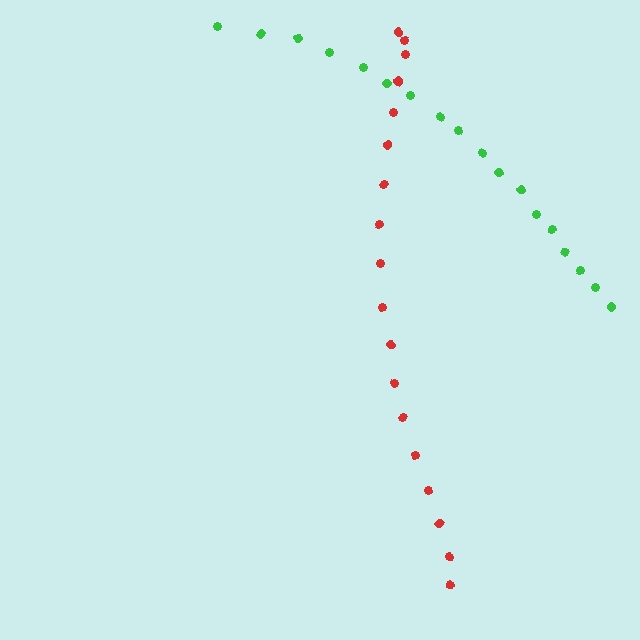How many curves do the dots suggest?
There are 2 distinct paths.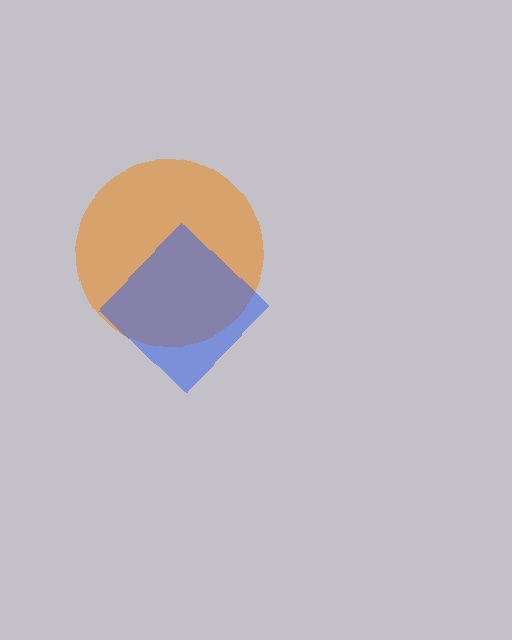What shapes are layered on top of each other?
The layered shapes are: an orange circle, a blue diamond.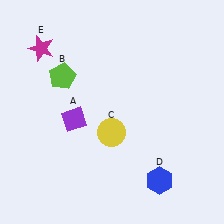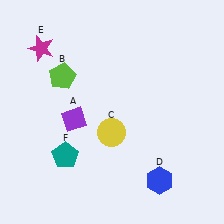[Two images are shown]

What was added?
A teal pentagon (F) was added in Image 2.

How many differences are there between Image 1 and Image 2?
There is 1 difference between the two images.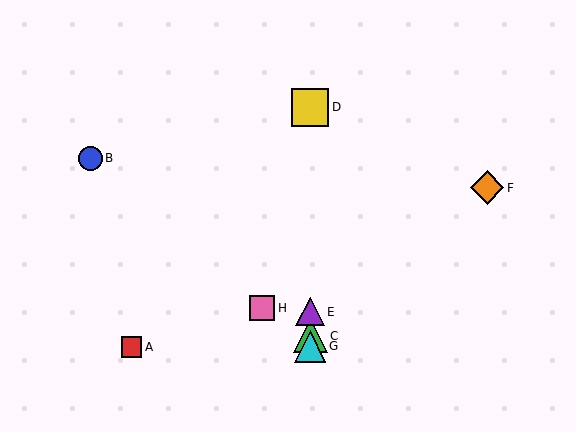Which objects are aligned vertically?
Objects C, D, E, G are aligned vertically.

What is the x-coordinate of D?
Object D is at x≈310.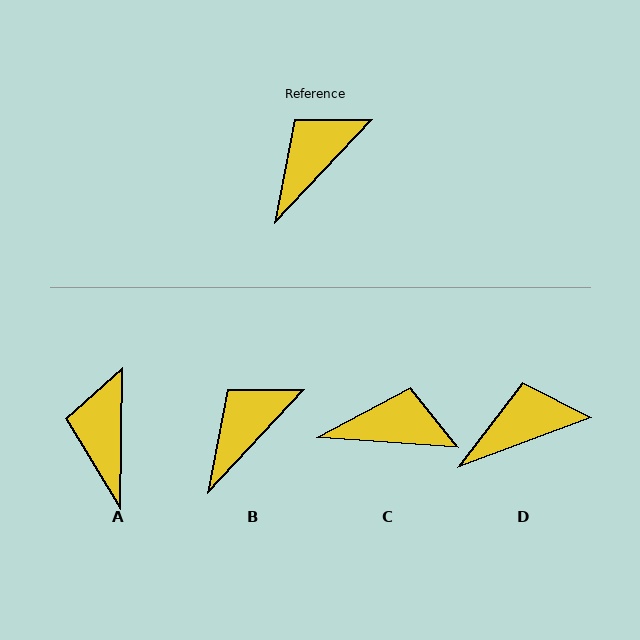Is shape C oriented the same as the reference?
No, it is off by about 51 degrees.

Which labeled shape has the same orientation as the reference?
B.